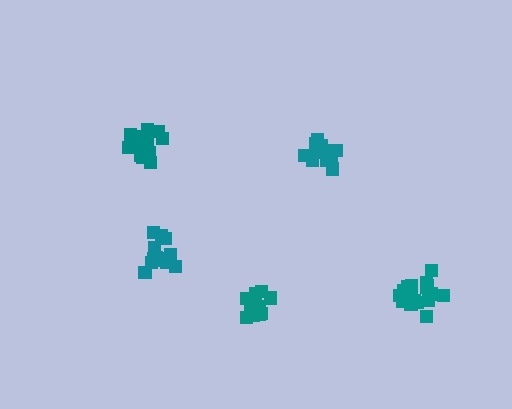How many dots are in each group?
Group 1: 17 dots, Group 2: 18 dots, Group 3: 13 dots, Group 4: 13 dots, Group 5: 18 dots (79 total).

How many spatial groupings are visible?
There are 5 spatial groupings.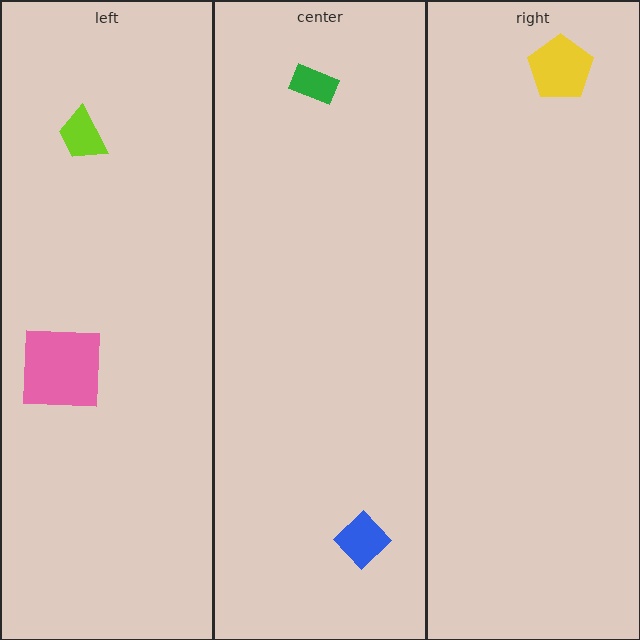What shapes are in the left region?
The lime trapezoid, the pink square.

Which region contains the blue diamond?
The center region.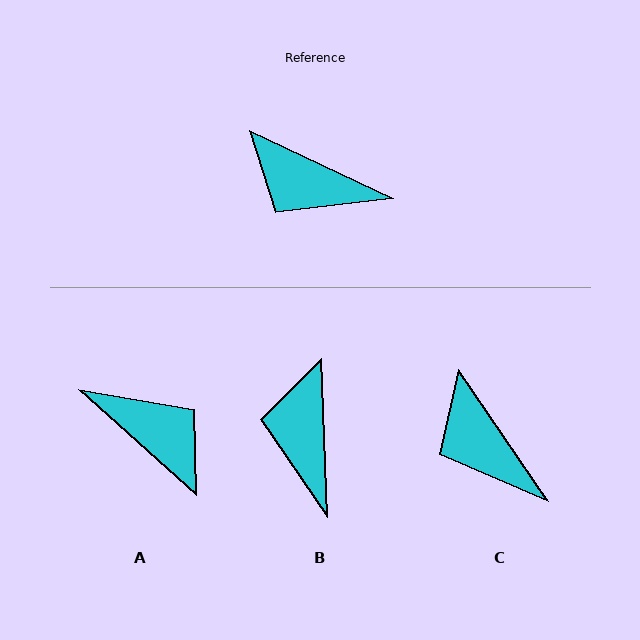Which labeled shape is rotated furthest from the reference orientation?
A, about 164 degrees away.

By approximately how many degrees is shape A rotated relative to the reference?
Approximately 164 degrees counter-clockwise.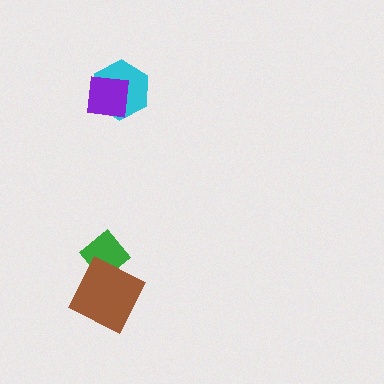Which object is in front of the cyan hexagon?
The purple square is in front of the cyan hexagon.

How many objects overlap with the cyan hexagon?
1 object overlaps with the cyan hexagon.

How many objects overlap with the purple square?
1 object overlaps with the purple square.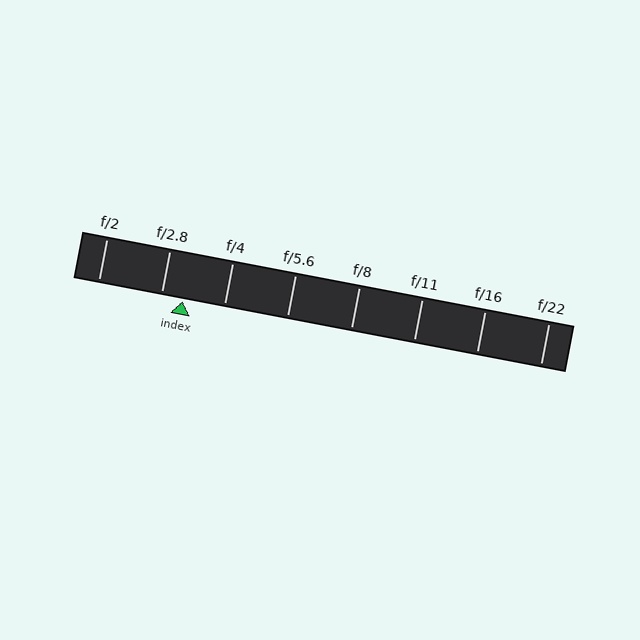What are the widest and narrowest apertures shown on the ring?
The widest aperture shown is f/2 and the narrowest is f/22.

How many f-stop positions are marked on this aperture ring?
There are 8 f-stop positions marked.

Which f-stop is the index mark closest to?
The index mark is closest to f/2.8.